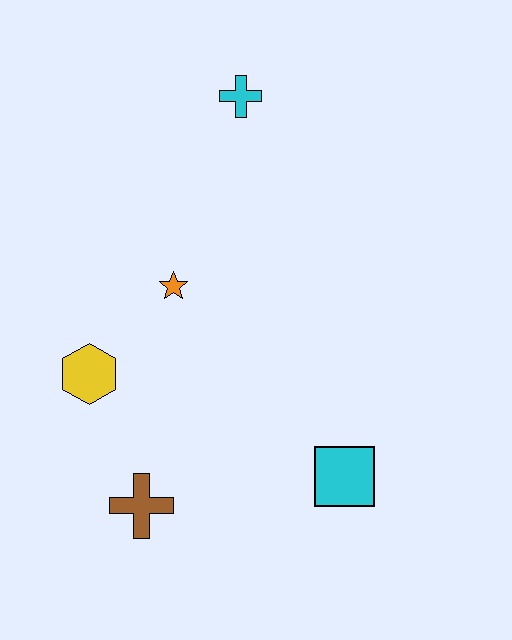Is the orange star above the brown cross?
Yes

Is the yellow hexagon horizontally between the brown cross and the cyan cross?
No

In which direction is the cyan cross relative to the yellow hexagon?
The cyan cross is above the yellow hexagon.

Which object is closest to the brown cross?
The yellow hexagon is closest to the brown cross.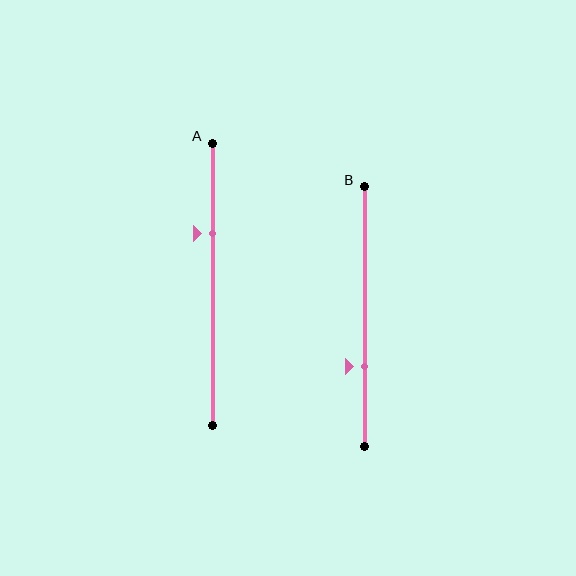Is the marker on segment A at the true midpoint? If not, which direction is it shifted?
No, the marker on segment A is shifted upward by about 18% of the segment length.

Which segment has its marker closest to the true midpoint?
Segment A has its marker closest to the true midpoint.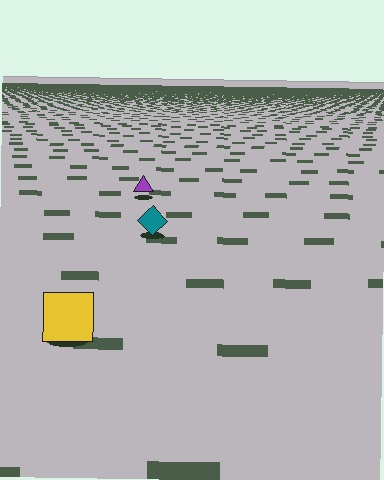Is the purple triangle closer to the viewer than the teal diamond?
No. The teal diamond is closer — you can tell from the texture gradient: the ground texture is coarser near it.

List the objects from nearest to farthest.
From nearest to farthest: the yellow square, the teal diamond, the purple triangle.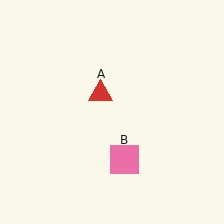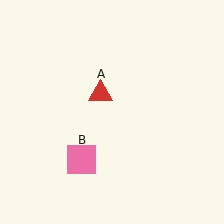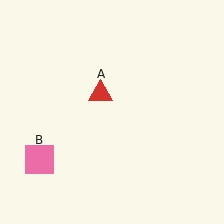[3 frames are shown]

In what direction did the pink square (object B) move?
The pink square (object B) moved left.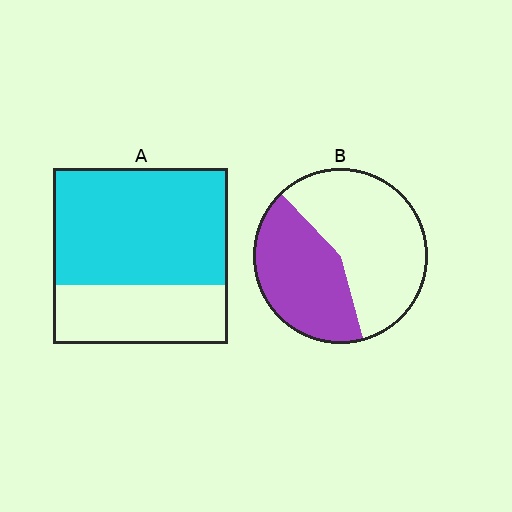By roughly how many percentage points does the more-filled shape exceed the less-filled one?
By roughly 25 percentage points (A over B).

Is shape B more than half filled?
No.